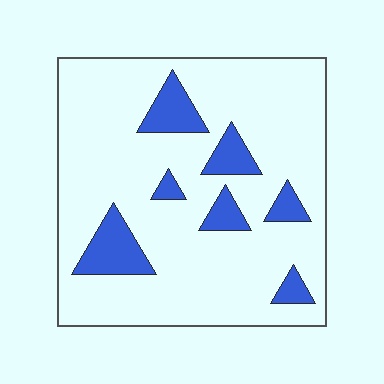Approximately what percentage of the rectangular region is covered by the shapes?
Approximately 15%.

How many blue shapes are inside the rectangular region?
7.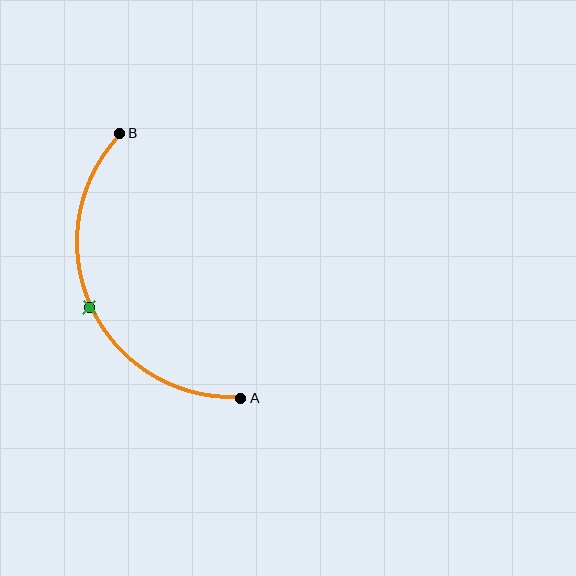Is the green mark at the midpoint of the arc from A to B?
Yes. The green mark lies on the arc at equal arc-length from both A and B — it is the arc midpoint.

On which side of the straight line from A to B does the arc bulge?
The arc bulges to the left of the straight line connecting A and B.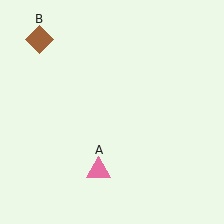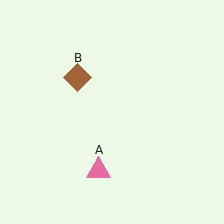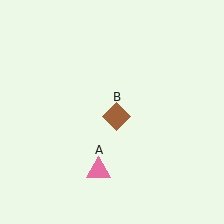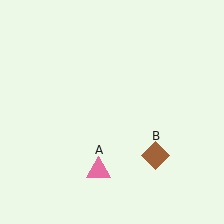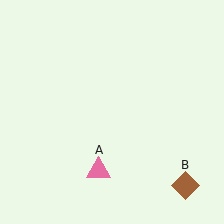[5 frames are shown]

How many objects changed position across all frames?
1 object changed position: brown diamond (object B).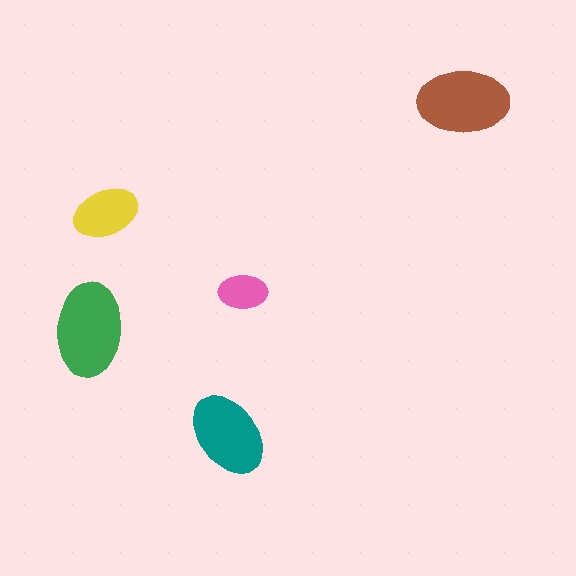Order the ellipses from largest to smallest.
the green one, the brown one, the teal one, the yellow one, the pink one.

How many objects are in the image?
There are 5 objects in the image.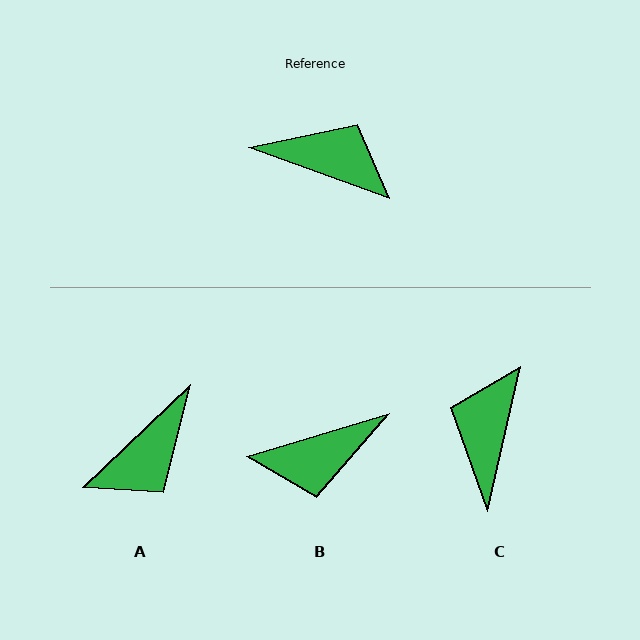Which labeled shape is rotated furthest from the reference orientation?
B, about 143 degrees away.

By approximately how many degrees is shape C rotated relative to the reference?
Approximately 97 degrees counter-clockwise.